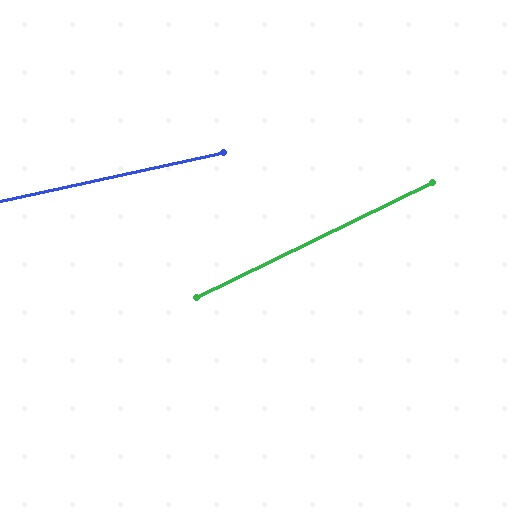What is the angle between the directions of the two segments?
Approximately 14 degrees.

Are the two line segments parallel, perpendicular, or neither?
Neither parallel nor perpendicular — they differ by about 14°.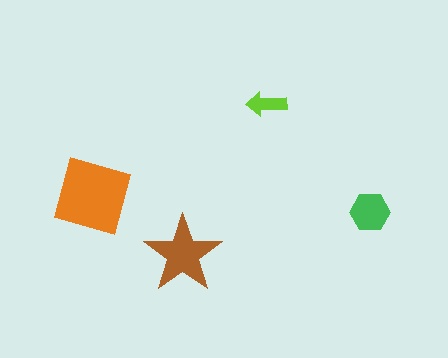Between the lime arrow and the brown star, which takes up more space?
The brown star.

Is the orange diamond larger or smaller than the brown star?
Larger.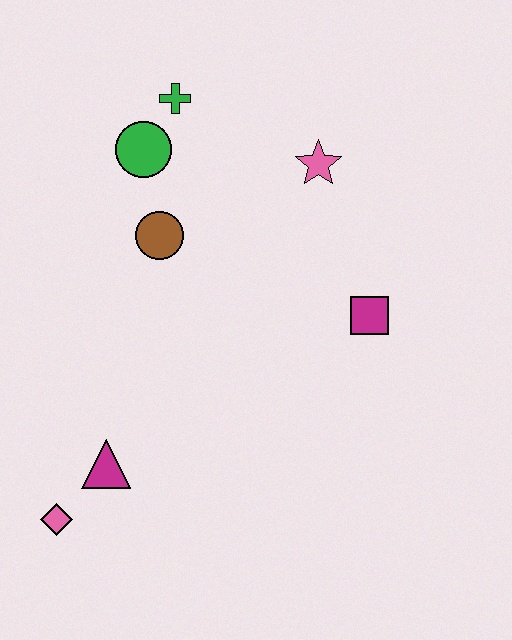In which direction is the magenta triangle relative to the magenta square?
The magenta triangle is to the left of the magenta square.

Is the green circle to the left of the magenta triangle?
No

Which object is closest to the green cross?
The green circle is closest to the green cross.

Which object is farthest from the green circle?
The pink diamond is farthest from the green circle.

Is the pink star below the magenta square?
No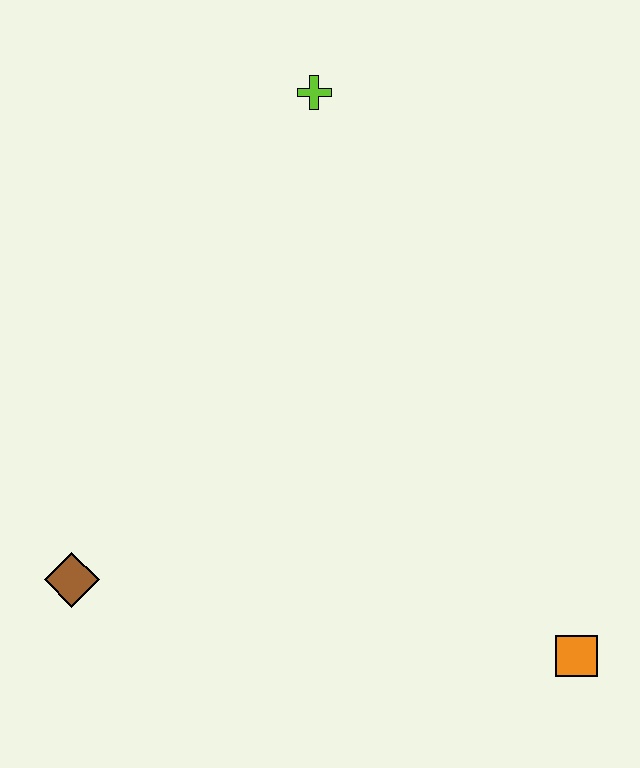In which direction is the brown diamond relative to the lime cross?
The brown diamond is below the lime cross.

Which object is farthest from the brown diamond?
The lime cross is farthest from the brown diamond.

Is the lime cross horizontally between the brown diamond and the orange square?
Yes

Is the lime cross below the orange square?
No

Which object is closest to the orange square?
The brown diamond is closest to the orange square.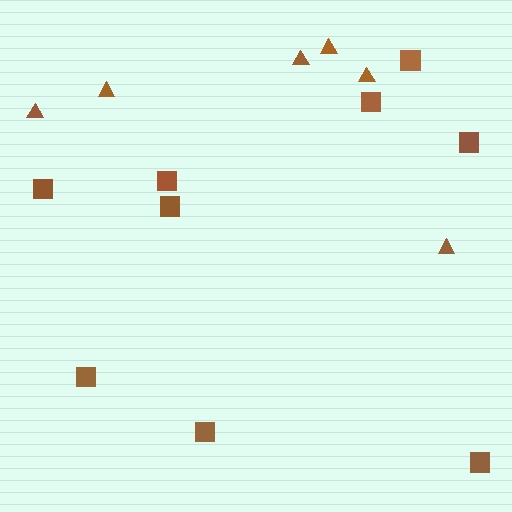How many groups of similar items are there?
There are 2 groups: one group of triangles (6) and one group of squares (9).